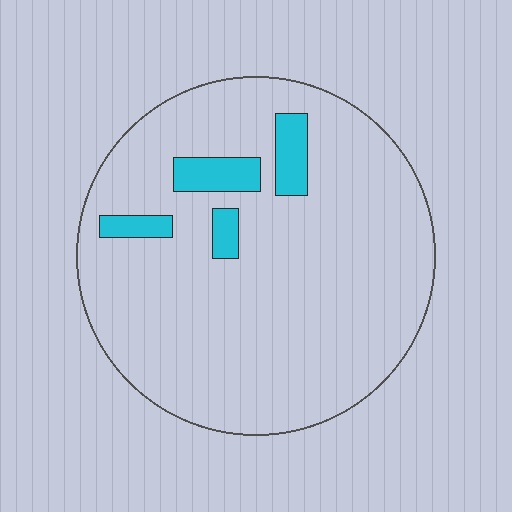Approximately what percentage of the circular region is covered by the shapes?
Approximately 10%.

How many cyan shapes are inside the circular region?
4.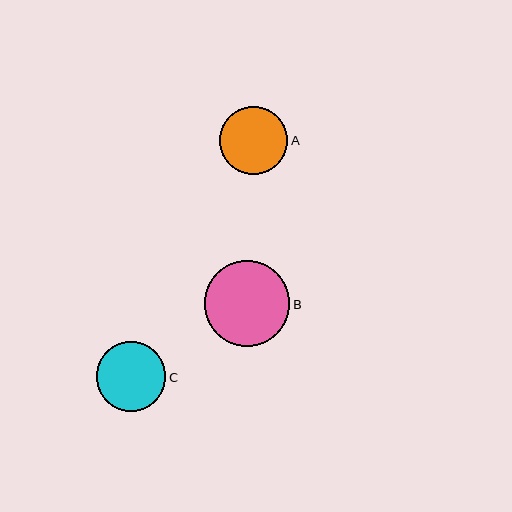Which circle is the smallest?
Circle A is the smallest with a size of approximately 68 pixels.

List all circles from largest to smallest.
From largest to smallest: B, C, A.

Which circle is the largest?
Circle B is the largest with a size of approximately 86 pixels.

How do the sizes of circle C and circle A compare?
Circle C and circle A are approximately the same size.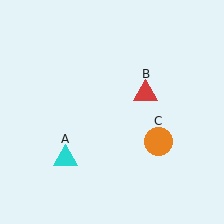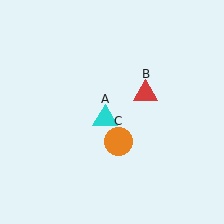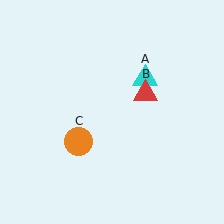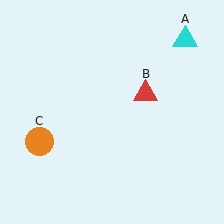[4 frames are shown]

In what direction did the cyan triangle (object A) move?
The cyan triangle (object A) moved up and to the right.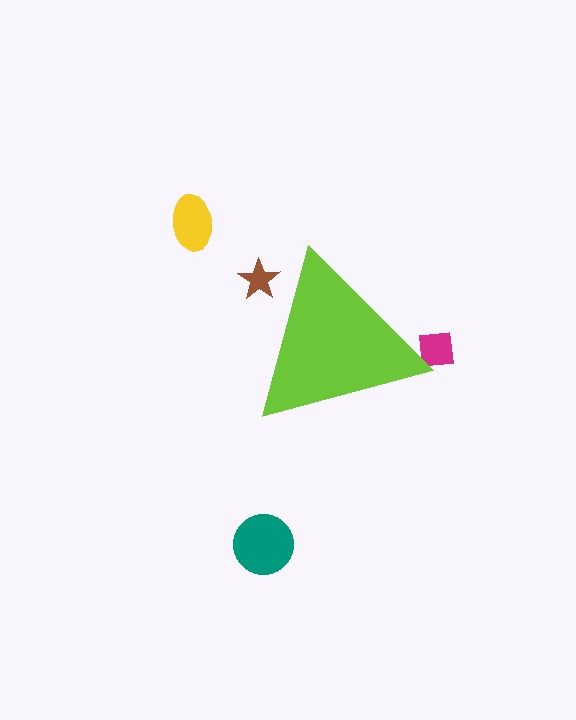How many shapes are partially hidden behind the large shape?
2 shapes are partially hidden.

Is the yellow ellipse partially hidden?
No, the yellow ellipse is fully visible.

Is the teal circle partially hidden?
No, the teal circle is fully visible.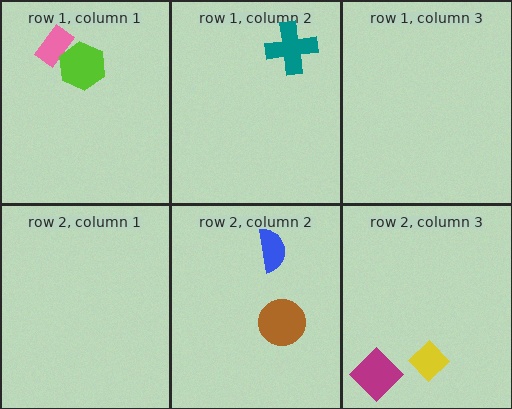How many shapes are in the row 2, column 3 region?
2.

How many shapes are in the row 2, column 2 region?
2.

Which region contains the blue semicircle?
The row 2, column 2 region.